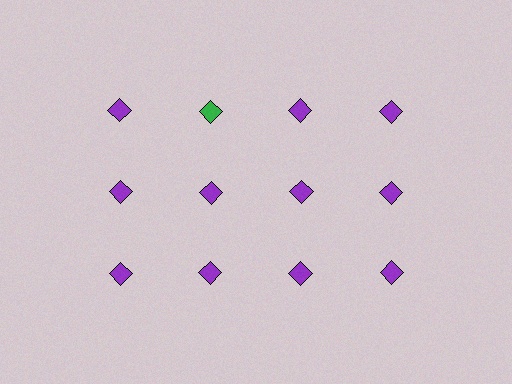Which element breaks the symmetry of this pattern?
The green diamond in the top row, second from left column breaks the symmetry. All other shapes are purple diamonds.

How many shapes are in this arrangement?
There are 12 shapes arranged in a grid pattern.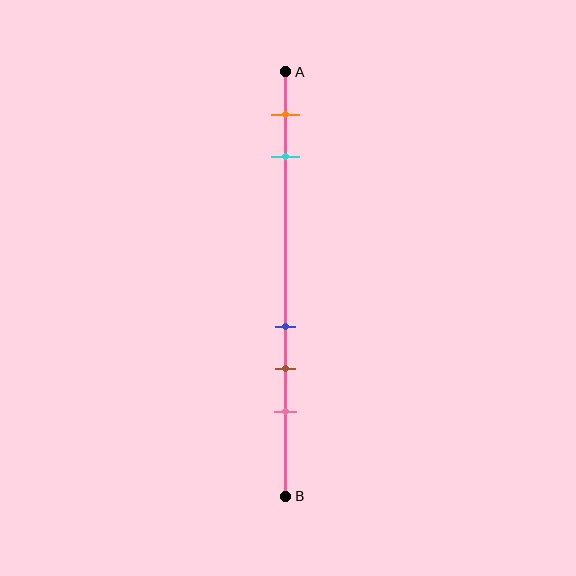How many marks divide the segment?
There are 5 marks dividing the segment.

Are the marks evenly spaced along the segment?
No, the marks are not evenly spaced.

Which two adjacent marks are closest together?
The blue and brown marks are the closest adjacent pair.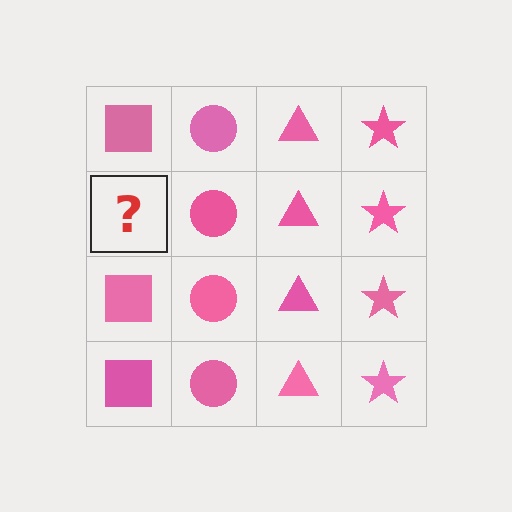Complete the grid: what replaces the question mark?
The question mark should be replaced with a pink square.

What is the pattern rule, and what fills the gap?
The rule is that each column has a consistent shape. The gap should be filled with a pink square.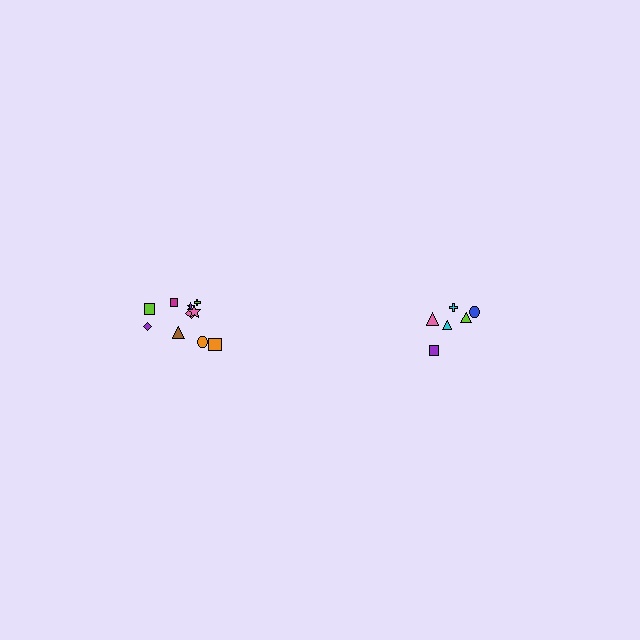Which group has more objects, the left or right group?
The left group.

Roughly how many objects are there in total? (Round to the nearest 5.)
Roughly 15 objects in total.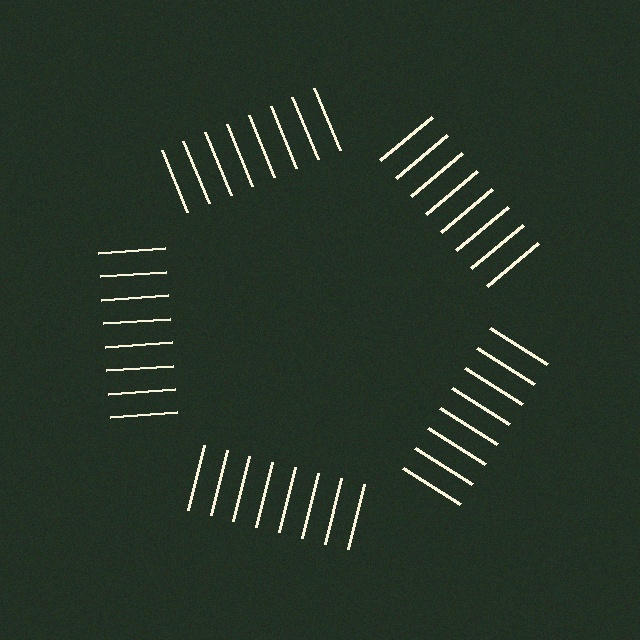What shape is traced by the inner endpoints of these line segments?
An illusory pentagon — the line segments terminate on its edges but no continuous stroke is drawn.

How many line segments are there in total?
40 — 8 along each of the 5 edges.